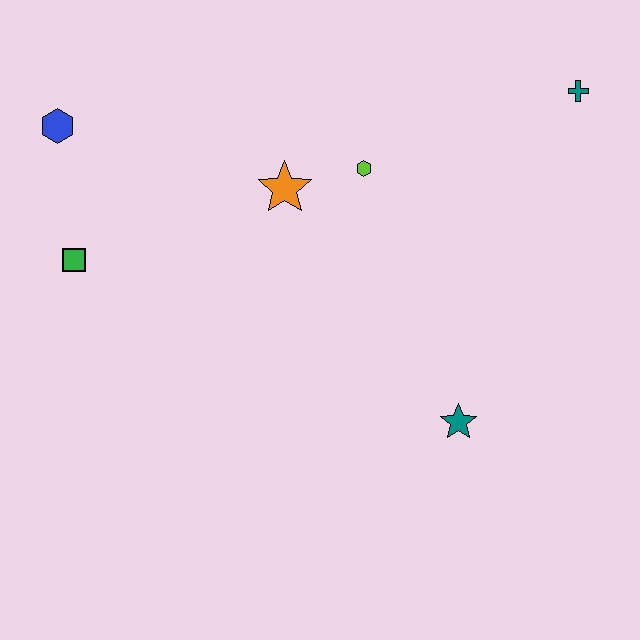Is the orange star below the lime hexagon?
Yes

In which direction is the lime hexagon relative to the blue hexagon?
The lime hexagon is to the right of the blue hexagon.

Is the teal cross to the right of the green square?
Yes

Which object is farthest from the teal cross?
The green square is farthest from the teal cross.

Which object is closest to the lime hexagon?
The orange star is closest to the lime hexagon.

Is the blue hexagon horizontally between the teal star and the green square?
No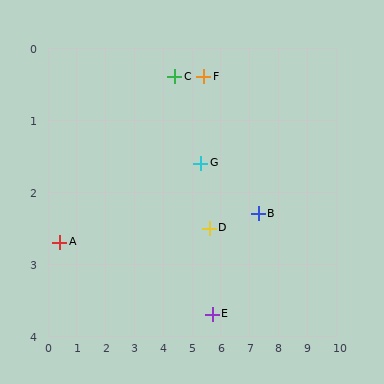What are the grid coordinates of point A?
Point A is at approximately (0.4, 2.7).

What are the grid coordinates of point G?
Point G is at approximately (5.3, 1.6).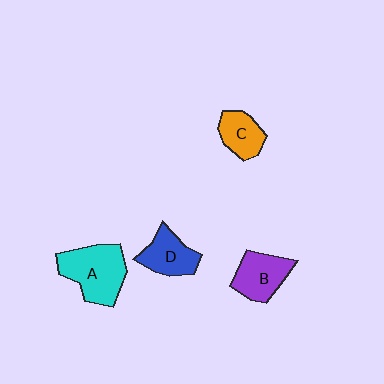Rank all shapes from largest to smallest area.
From largest to smallest: A (cyan), B (purple), D (blue), C (orange).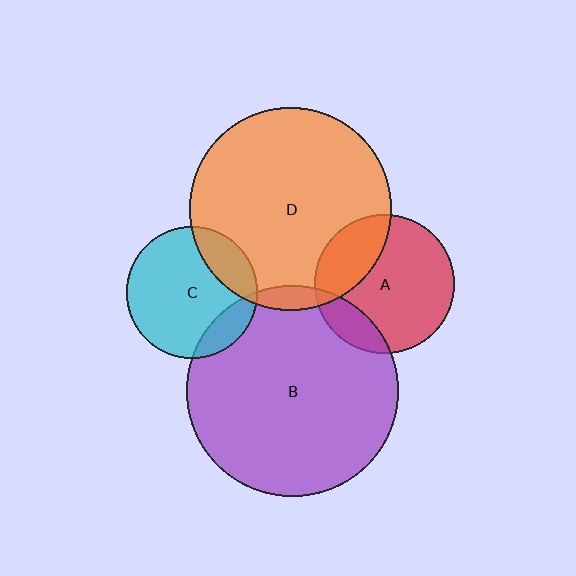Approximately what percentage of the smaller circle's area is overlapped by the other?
Approximately 25%.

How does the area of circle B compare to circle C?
Approximately 2.6 times.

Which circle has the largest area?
Circle B (purple).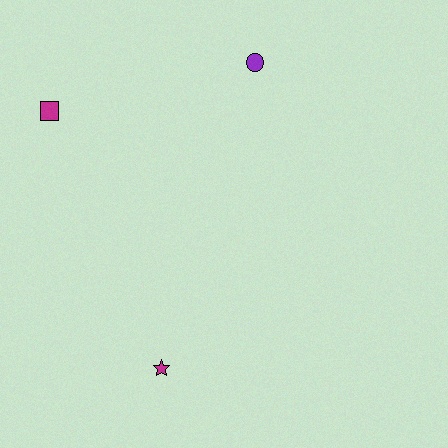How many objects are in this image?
There are 3 objects.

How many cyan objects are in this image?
There are no cyan objects.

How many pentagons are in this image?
There are no pentagons.